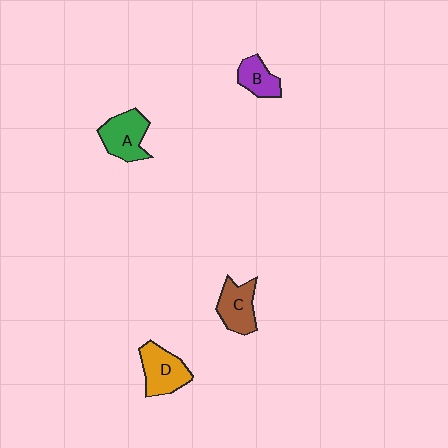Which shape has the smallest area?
Shape B (purple).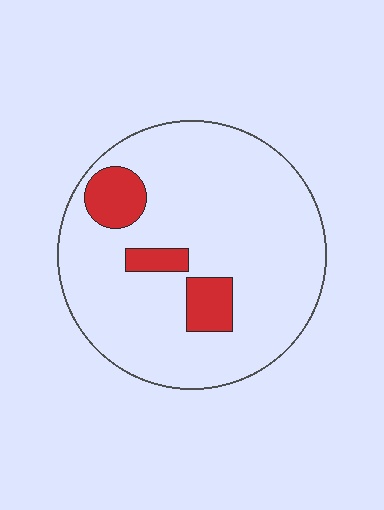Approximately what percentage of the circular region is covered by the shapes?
Approximately 15%.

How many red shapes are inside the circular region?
3.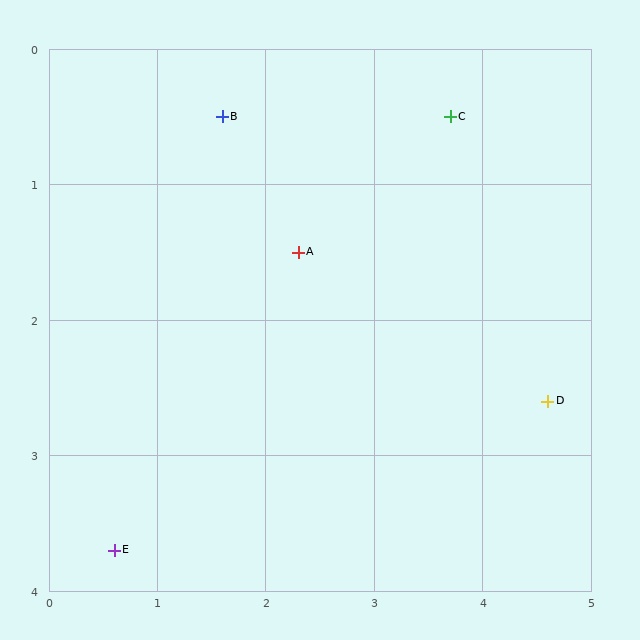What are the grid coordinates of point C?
Point C is at approximately (3.7, 0.5).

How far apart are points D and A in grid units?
Points D and A are about 2.5 grid units apart.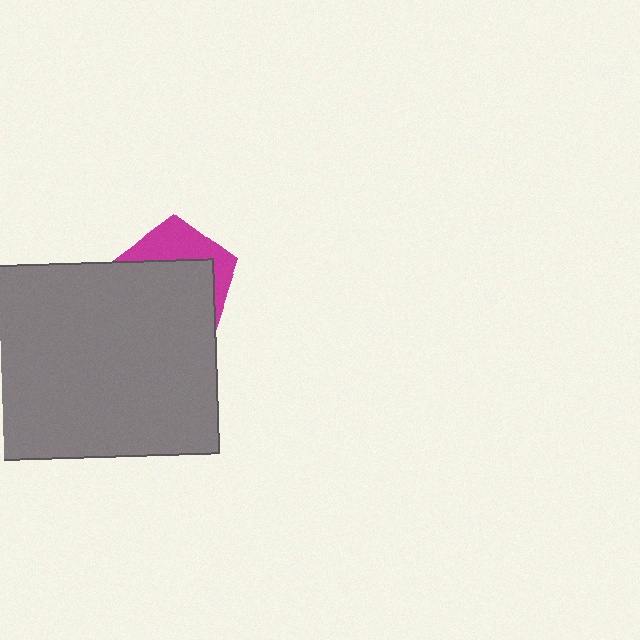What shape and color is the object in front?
The object in front is a gray rectangle.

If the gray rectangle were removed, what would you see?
You would see the complete magenta pentagon.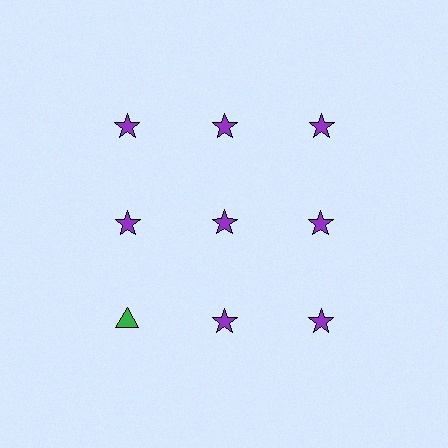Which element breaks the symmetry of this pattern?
The green triangle in the third row, leftmost column breaks the symmetry. All other shapes are purple stars.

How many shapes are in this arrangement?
There are 9 shapes arranged in a grid pattern.